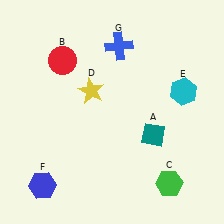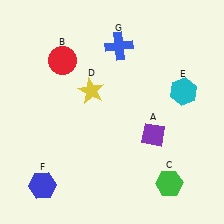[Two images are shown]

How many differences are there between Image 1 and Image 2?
There is 1 difference between the two images.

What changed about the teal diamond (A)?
In Image 1, A is teal. In Image 2, it changed to purple.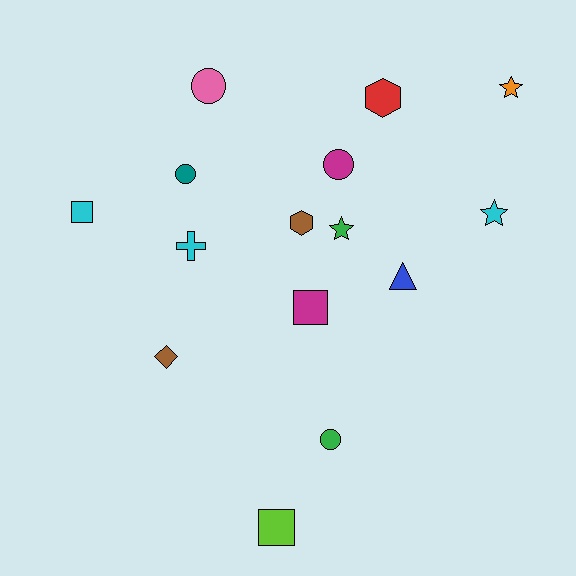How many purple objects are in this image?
There are no purple objects.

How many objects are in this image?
There are 15 objects.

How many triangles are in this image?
There is 1 triangle.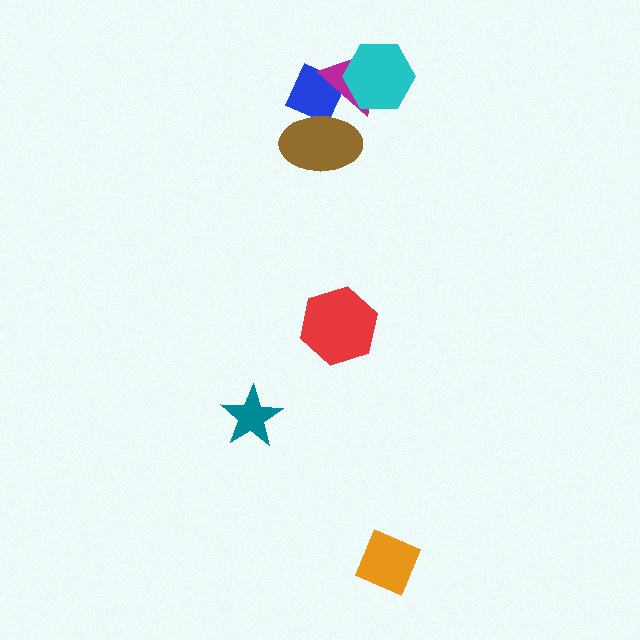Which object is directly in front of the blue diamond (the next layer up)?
The magenta triangle is directly in front of the blue diamond.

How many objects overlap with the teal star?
0 objects overlap with the teal star.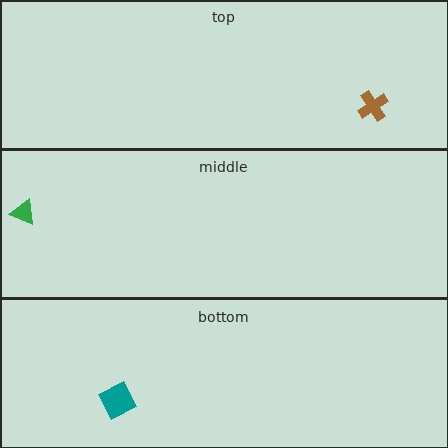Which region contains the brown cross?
The top region.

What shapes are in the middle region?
The green triangle.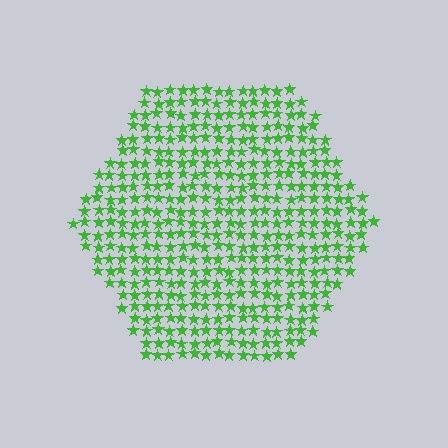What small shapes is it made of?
It is made of small stars.